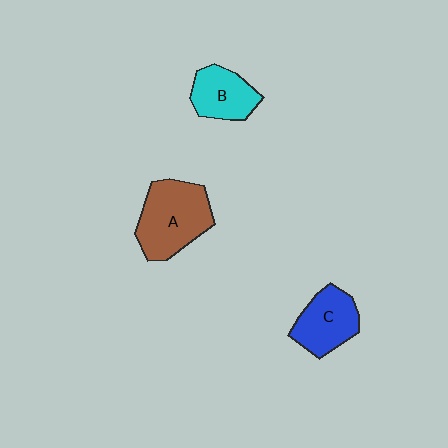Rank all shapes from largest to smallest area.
From largest to smallest: A (brown), C (blue), B (cyan).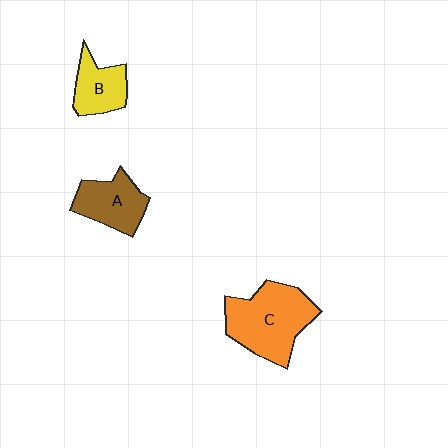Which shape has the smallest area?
Shape B (yellow).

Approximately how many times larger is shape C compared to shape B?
Approximately 2.0 times.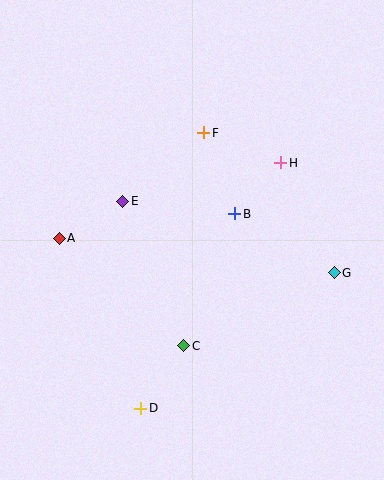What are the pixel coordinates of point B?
Point B is at (235, 214).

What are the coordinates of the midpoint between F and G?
The midpoint between F and G is at (269, 203).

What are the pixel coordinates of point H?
Point H is at (281, 163).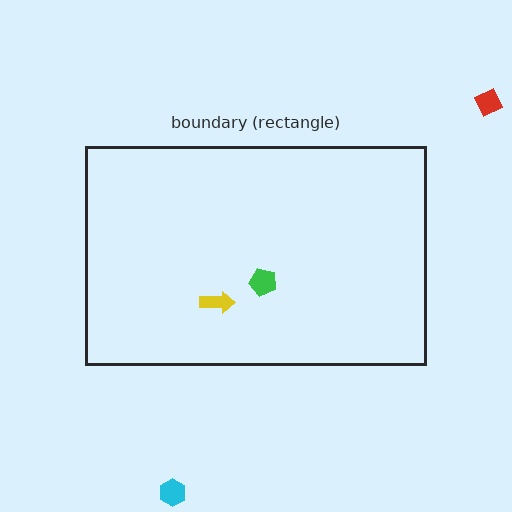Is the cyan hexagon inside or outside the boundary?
Outside.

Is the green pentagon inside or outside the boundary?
Inside.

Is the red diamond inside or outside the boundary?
Outside.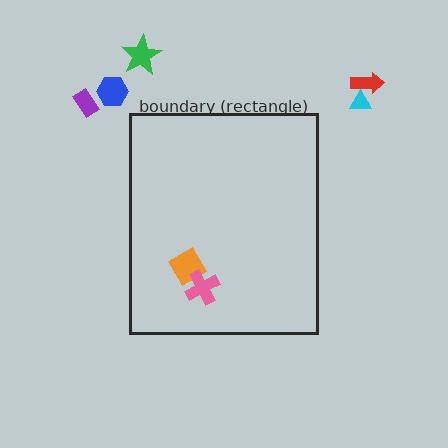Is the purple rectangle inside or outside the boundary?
Outside.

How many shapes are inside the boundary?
2 inside, 5 outside.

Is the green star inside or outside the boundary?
Outside.